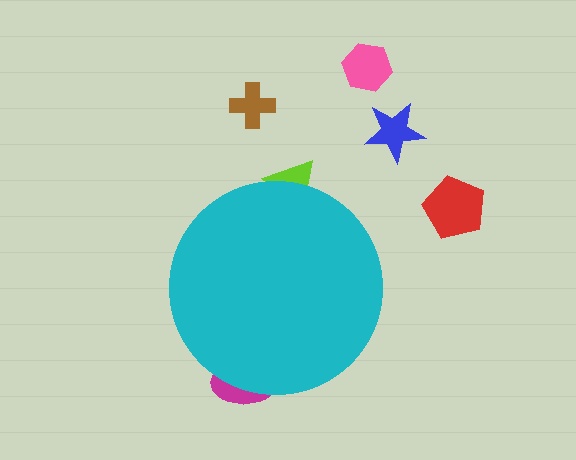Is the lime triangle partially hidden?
Yes, the lime triangle is partially hidden behind the cyan circle.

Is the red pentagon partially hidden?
No, the red pentagon is fully visible.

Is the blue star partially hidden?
No, the blue star is fully visible.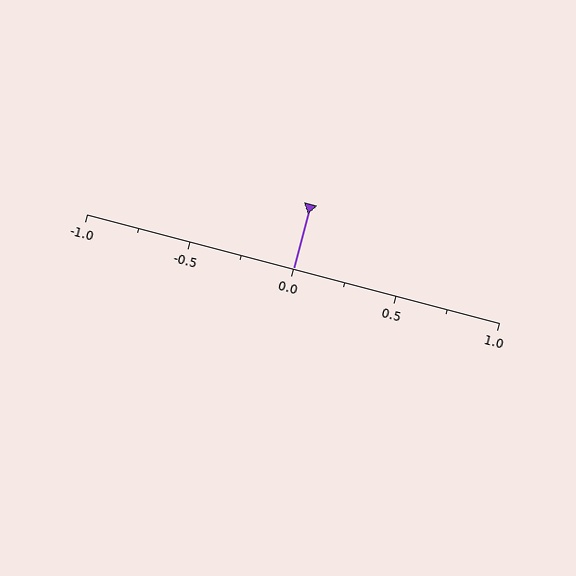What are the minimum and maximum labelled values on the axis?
The axis runs from -1.0 to 1.0.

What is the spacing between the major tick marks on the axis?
The major ticks are spaced 0.5 apart.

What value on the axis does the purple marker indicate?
The marker indicates approximately 0.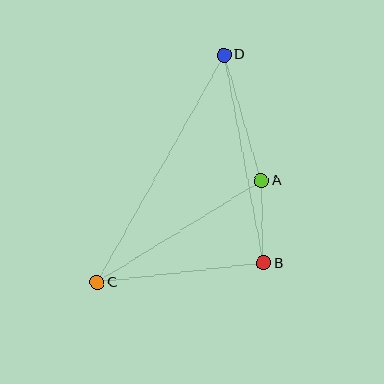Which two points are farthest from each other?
Points C and D are farthest from each other.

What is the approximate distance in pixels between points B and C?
The distance between B and C is approximately 167 pixels.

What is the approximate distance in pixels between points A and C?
The distance between A and C is approximately 193 pixels.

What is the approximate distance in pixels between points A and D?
The distance between A and D is approximately 131 pixels.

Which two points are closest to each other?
Points A and B are closest to each other.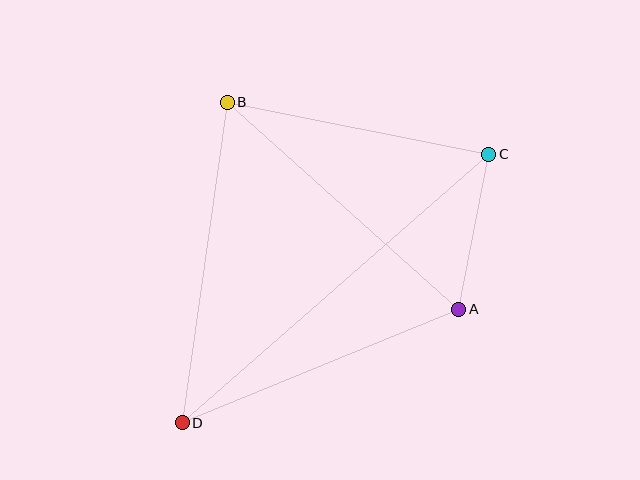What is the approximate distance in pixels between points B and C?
The distance between B and C is approximately 267 pixels.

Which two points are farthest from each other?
Points C and D are farthest from each other.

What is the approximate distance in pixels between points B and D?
The distance between B and D is approximately 324 pixels.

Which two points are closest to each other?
Points A and C are closest to each other.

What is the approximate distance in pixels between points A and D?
The distance between A and D is approximately 298 pixels.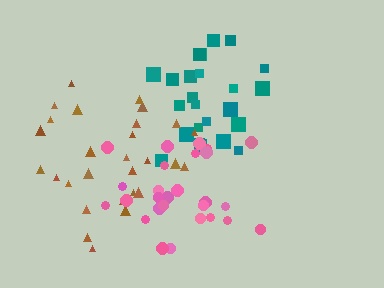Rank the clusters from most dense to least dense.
teal, pink, brown.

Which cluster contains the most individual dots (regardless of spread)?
Brown (28).